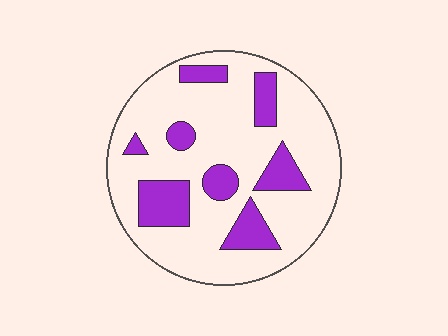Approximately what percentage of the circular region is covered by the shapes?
Approximately 25%.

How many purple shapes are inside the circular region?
8.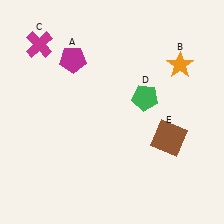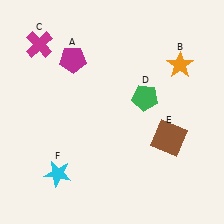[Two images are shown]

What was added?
A cyan star (F) was added in Image 2.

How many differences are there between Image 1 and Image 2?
There is 1 difference between the two images.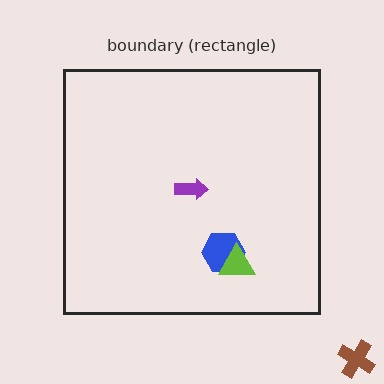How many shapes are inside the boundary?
3 inside, 1 outside.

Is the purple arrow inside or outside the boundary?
Inside.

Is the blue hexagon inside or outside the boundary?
Inside.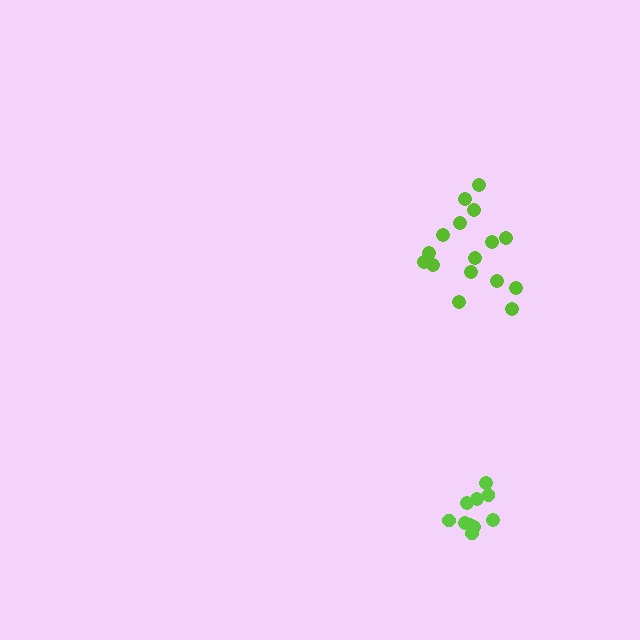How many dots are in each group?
Group 1: 10 dots, Group 2: 16 dots (26 total).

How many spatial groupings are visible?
There are 2 spatial groupings.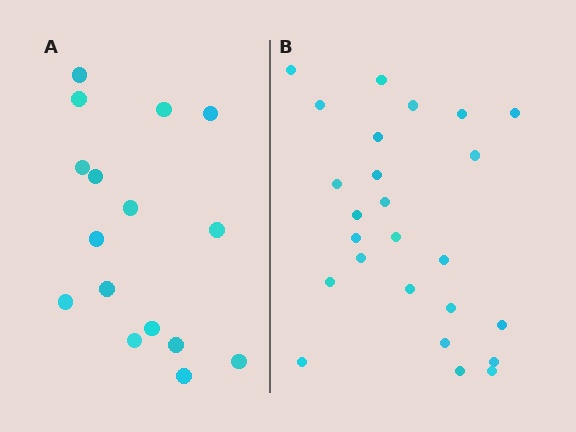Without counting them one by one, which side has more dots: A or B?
Region B (the right region) has more dots.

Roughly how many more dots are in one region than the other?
Region B has roughly 8 or so more dots than region A.